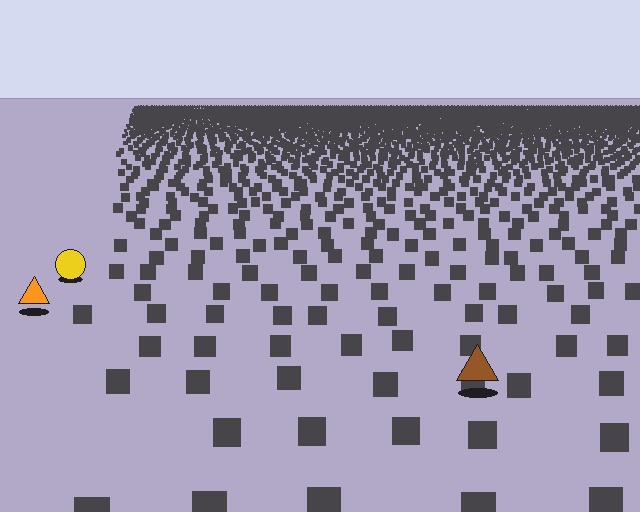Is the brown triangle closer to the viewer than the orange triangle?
Yes. The brown triangle is closer — you can tell from the texture gradient: the ground texture is coarser near it.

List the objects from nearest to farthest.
From nearest to farthest: the brown triangle, the orange triangle, the yellow circle.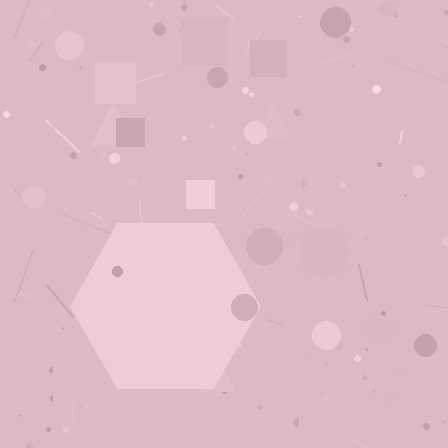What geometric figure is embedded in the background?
A hexagon is embedded in the background.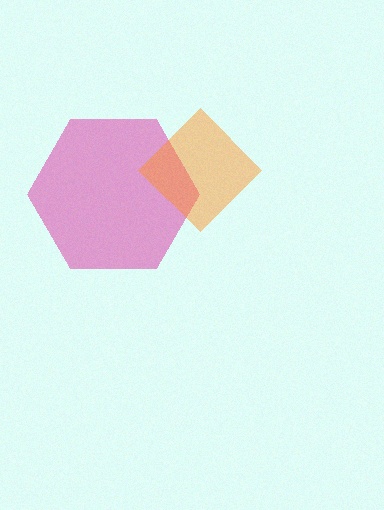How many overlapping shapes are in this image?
There are 2 overlapping shapes in the image.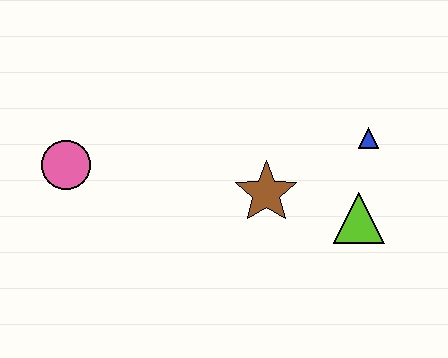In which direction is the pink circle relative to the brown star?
The pink circle is to the left of the brown star.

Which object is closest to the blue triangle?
The lime triangle is closest to the blue triangle.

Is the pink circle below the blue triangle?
Yes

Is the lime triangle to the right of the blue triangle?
No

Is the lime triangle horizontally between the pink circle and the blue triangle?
Yes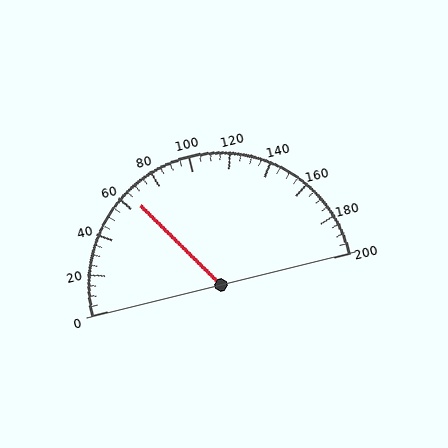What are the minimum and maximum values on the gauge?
The gauge ranges from 0 to 200.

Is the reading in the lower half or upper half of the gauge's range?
The reading is in the lower half of the range (0 to 200).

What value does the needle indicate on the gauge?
The needle indicates approximately 65.